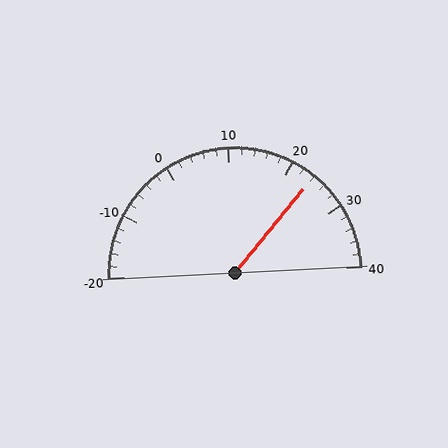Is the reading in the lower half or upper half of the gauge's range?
The reading is in the upper half of the range (-20 to 40).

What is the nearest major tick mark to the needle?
The nearest major tick mark is 20.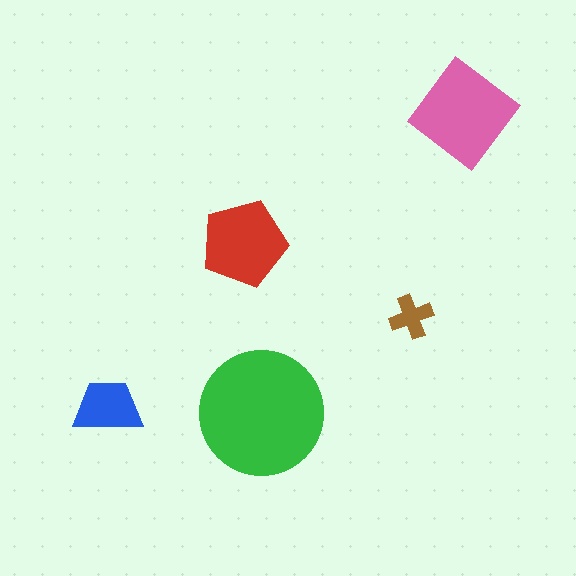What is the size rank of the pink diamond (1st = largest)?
2nd.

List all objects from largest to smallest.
The green circle, the pink diamond, the red pentagon, the blue trapezoid, the brown cross.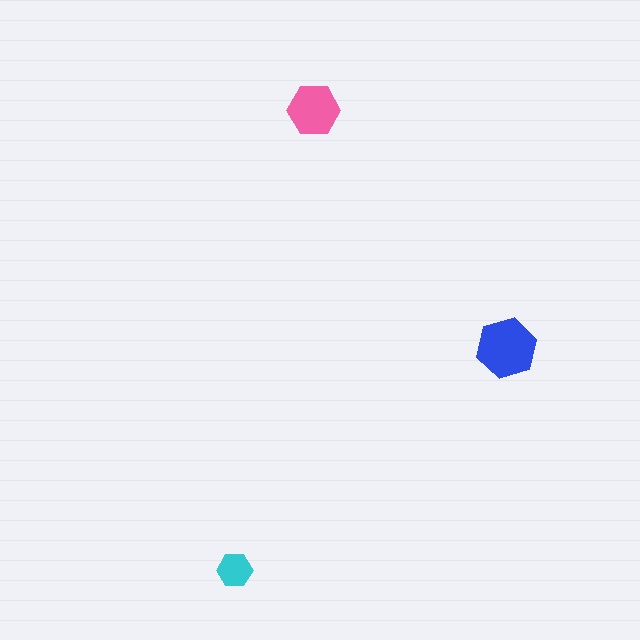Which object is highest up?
The pink hexagon is topmost.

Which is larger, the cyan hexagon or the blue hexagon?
The blue one.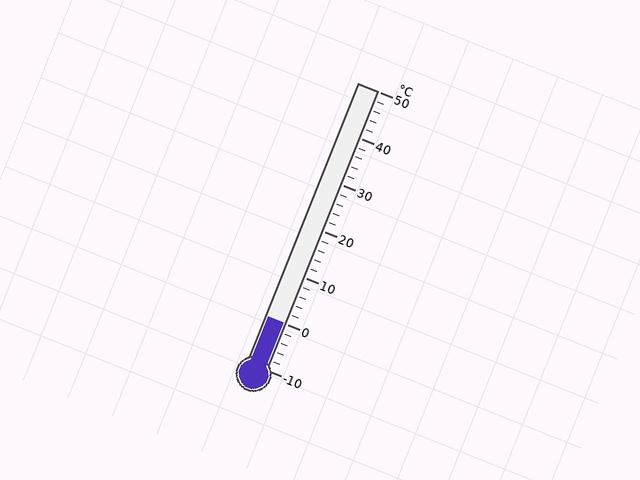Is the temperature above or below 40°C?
The temperature is below 40°C.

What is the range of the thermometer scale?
The thermometer scale ranges from -10°C to 50°C.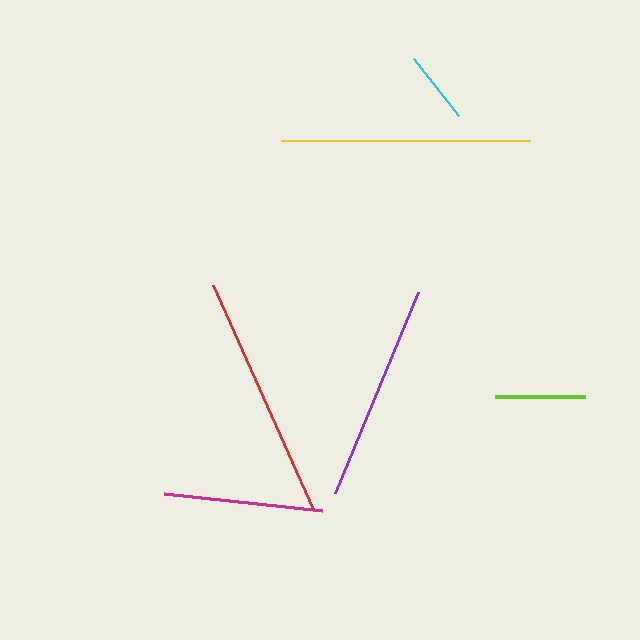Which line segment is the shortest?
The cyan line is the shortest at approximately 72 pixels.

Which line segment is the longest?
The yellow line is the longest at approximately 249 pixels.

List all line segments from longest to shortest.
From longest to shortest: yellow, red, purple, magenta, lime, cyan.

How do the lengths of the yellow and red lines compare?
The yellow and red lines are approximately the same length.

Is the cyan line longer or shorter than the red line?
The red line is longer than the cyan line.